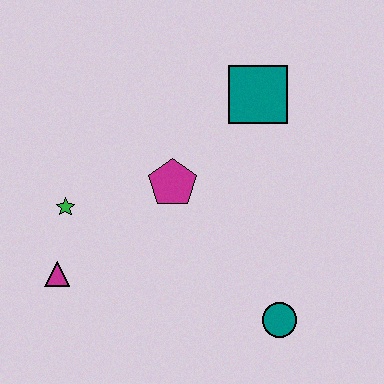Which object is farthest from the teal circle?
The green star is farthest from the teal circle.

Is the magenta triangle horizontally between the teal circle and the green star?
No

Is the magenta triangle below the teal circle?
No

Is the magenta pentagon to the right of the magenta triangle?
Yes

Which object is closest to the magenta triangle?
The green star is closest to the magenta triangle.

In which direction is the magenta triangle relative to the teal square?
The magenta triangle is to the left of the teal square.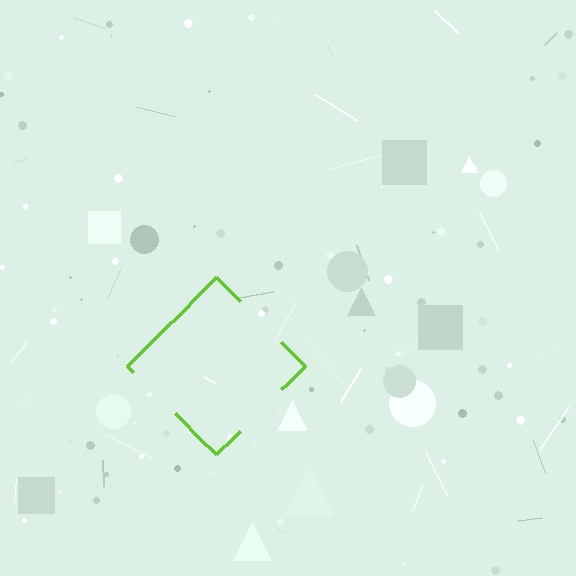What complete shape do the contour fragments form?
The contour fragments form a diamond.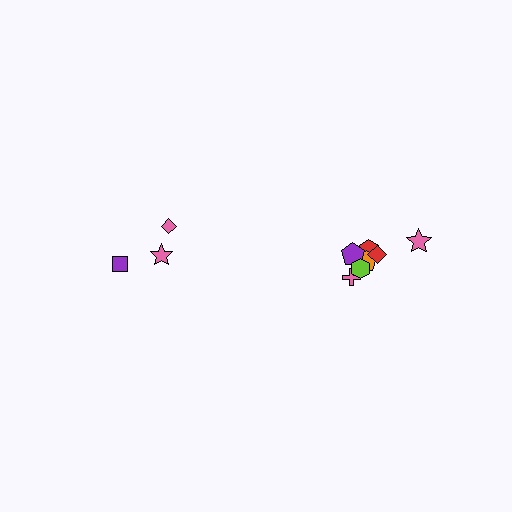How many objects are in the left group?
There are 3 objects.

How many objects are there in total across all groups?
There are 10 objects.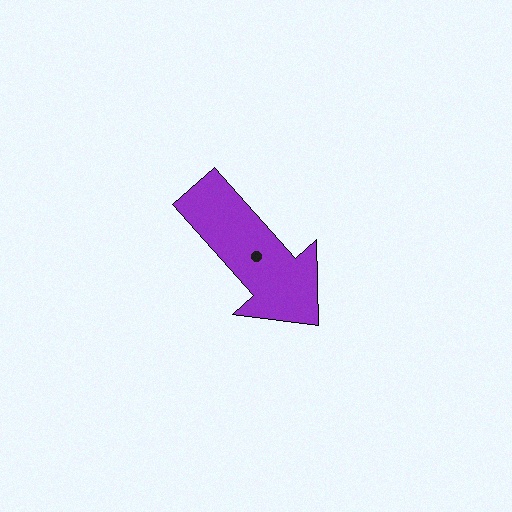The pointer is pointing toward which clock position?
Roughly 5 o'clock.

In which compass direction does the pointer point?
Southeast.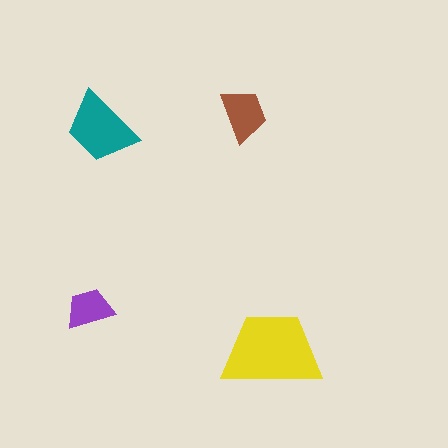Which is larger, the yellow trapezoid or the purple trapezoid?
The yellow one.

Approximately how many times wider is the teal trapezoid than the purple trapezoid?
About 1.5 times wider.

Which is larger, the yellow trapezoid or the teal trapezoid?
The yellow one.